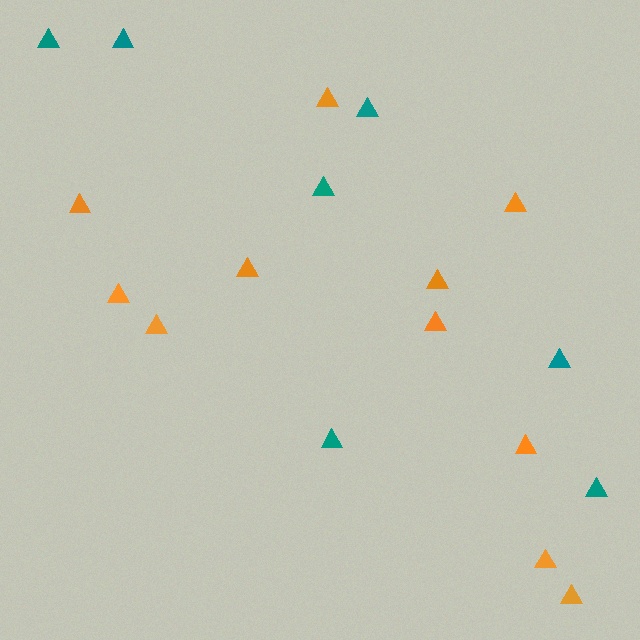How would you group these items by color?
There are 2 groups: one group of orange triangles (11) and one group of teal triangles (7).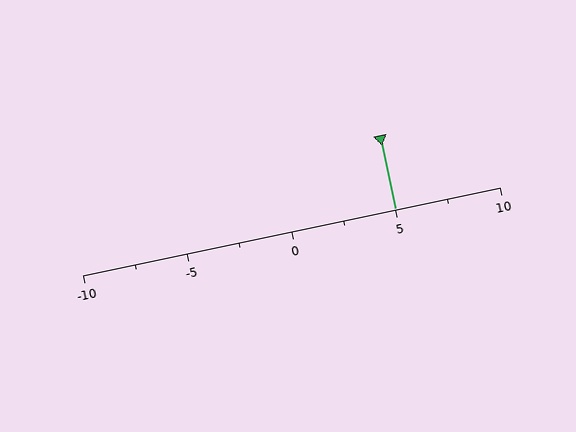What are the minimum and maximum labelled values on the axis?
The axis runs from -10 to 10.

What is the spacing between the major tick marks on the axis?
The major ticks are spaced 5 apart.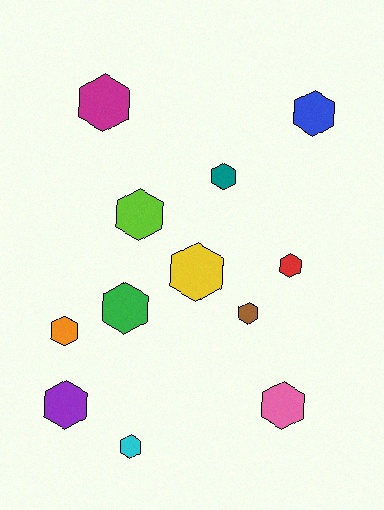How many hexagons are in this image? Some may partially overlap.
There are 12 hexagons.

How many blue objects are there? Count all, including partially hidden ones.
There is 1 blue object.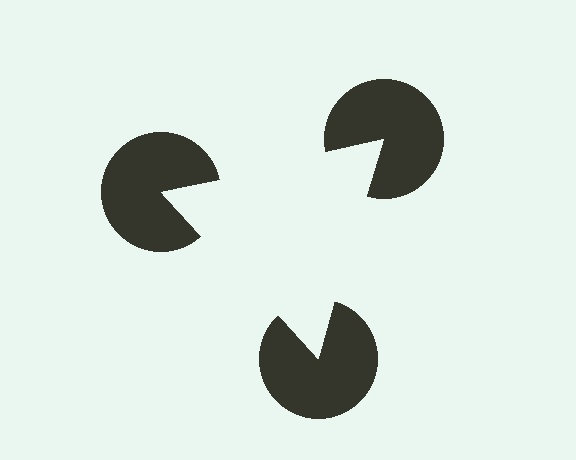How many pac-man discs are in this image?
There are 3 — one at each vertex of the illusory triangle.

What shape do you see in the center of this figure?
An illusory triangle — its edges are inferred from the aligned wedge cuts in the pac-man discs, not physically drawn.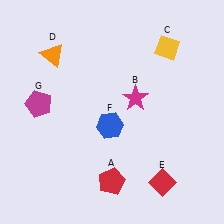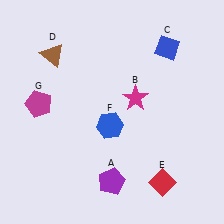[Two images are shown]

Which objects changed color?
A changed from red to purple. C changed from yellow to blue. D changed from orange to brown.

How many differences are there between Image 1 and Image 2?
There are 3 differences between the two images.